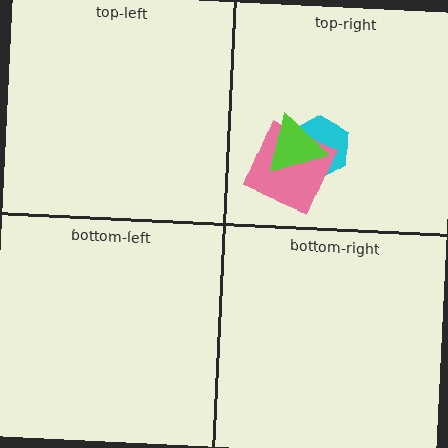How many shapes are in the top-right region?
3.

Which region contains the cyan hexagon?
The top-right region.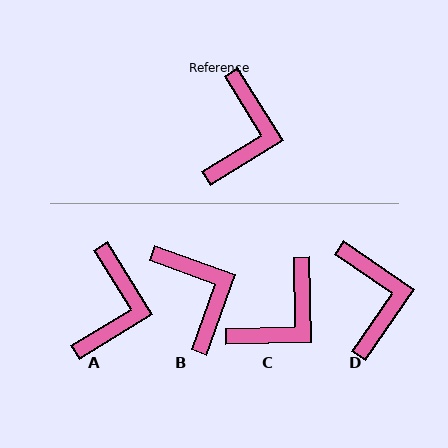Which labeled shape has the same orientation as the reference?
A.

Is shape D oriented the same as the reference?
No, it is off by about 23 degrees.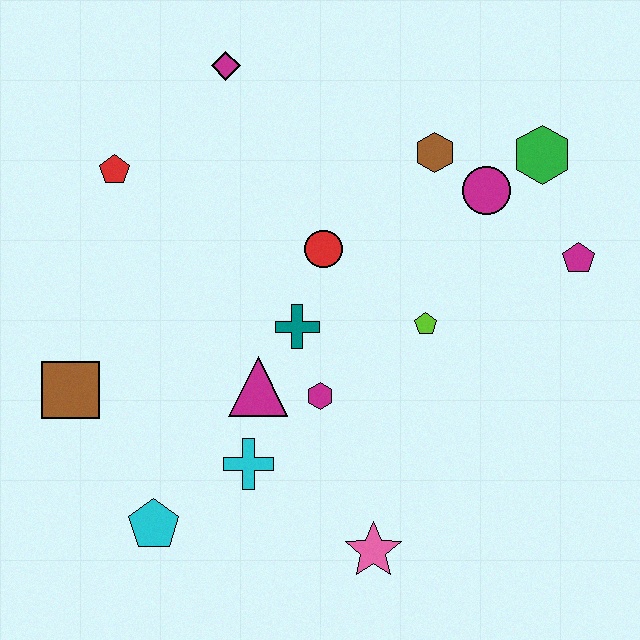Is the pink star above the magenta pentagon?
No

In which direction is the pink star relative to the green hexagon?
The pink star is below the green hexagon.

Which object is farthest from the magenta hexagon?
The magenta diamond is farthest from the magenta hexagon.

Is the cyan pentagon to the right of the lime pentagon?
No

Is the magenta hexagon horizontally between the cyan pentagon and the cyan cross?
No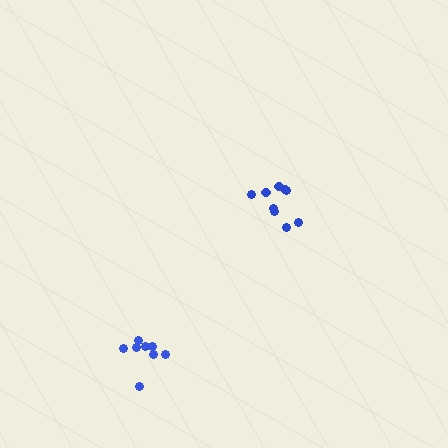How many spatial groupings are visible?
There are 2 spatial groupings.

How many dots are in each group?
Group 1: 9 dots, Group 2: 8 dots (17 total).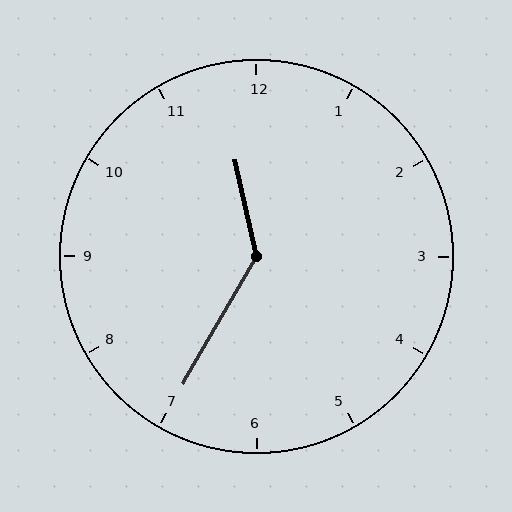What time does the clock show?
11:35.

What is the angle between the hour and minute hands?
Approximately 138 degrees.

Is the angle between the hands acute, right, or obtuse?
It is obtuse.